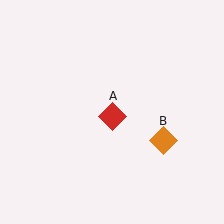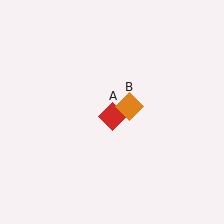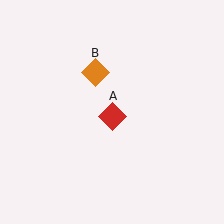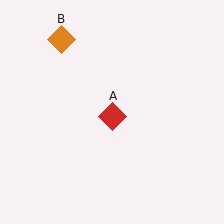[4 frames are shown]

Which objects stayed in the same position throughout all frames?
Red diamond (object A) remained stationary.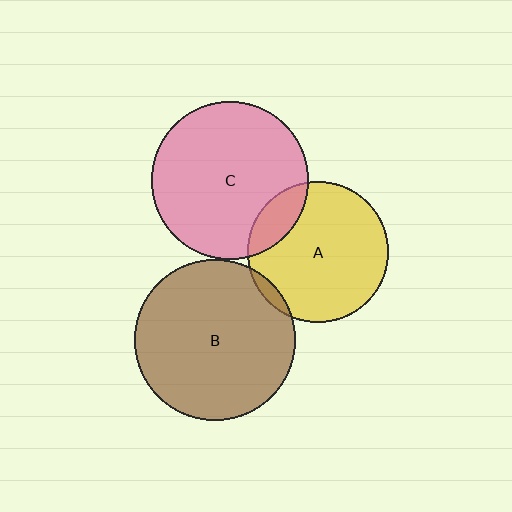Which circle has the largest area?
Circle B (brown).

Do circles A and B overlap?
Yes.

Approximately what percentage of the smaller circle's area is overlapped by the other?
Approximately 5%.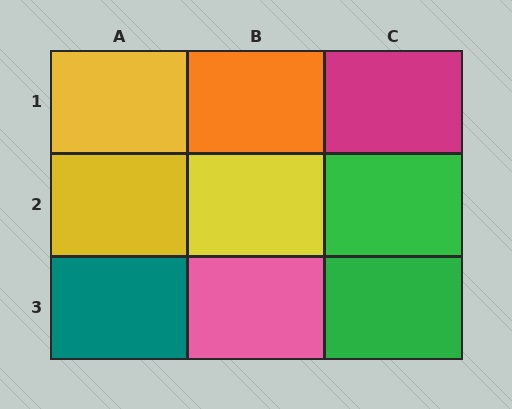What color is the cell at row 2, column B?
Yellow.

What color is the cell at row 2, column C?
Green.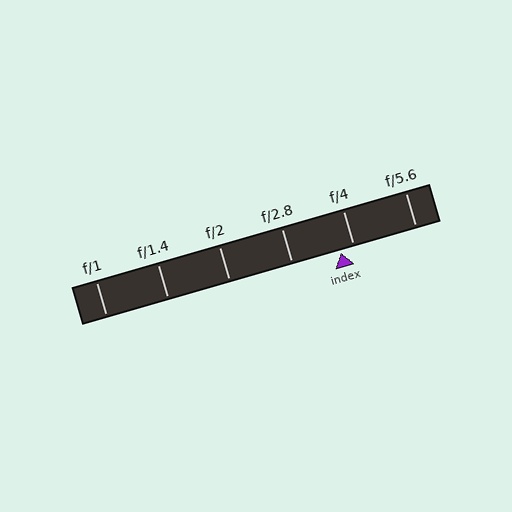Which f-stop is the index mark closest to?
The index mark is closest to f/4.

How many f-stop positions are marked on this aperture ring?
There are 6 f-stop positions marked.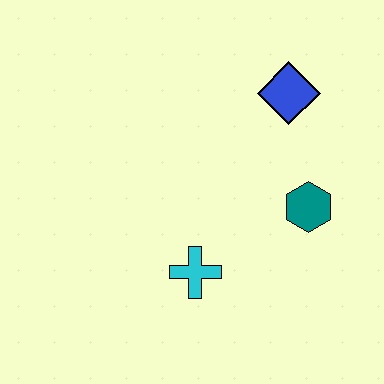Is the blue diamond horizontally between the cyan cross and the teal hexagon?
Yes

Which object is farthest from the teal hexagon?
The cyan cross is farthest from the teal hexagon.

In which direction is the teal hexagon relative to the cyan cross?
The teal hexagon is to the right of the cyan cross.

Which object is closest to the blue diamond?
The teal hexagon is closest to the blue diamond.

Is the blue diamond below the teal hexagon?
No